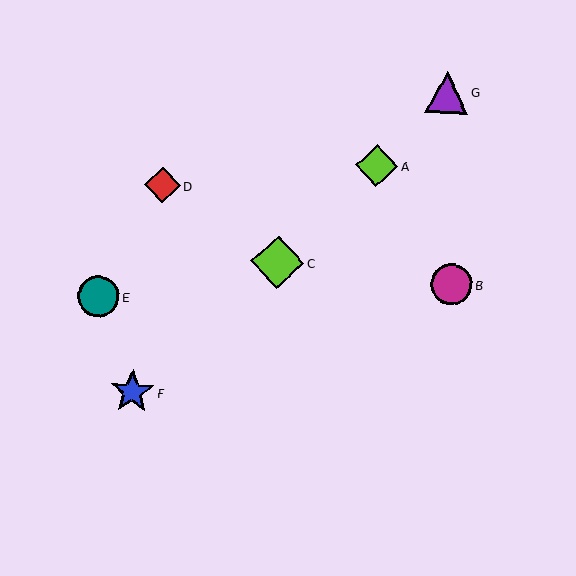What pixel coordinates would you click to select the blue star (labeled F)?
Click at (132, 392) to select the blue star F.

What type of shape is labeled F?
Shape F is a blue star.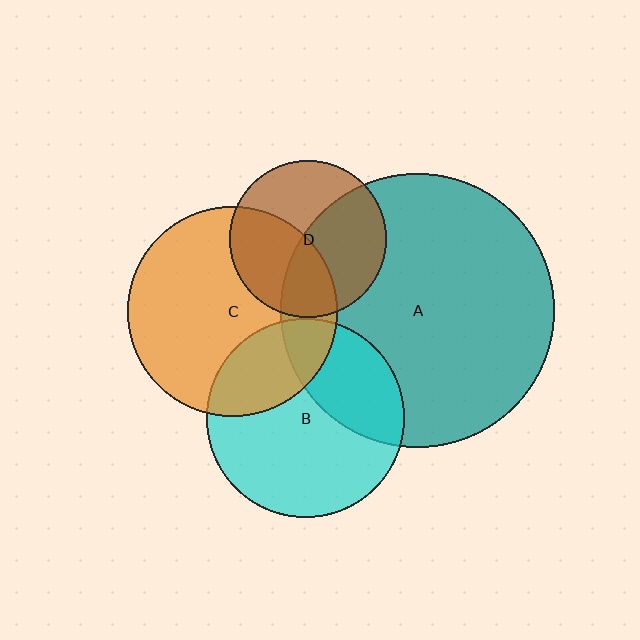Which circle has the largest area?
Circle A (teal).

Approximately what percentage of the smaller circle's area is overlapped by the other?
Approximately 50%.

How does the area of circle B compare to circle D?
Approximately 1.6 times.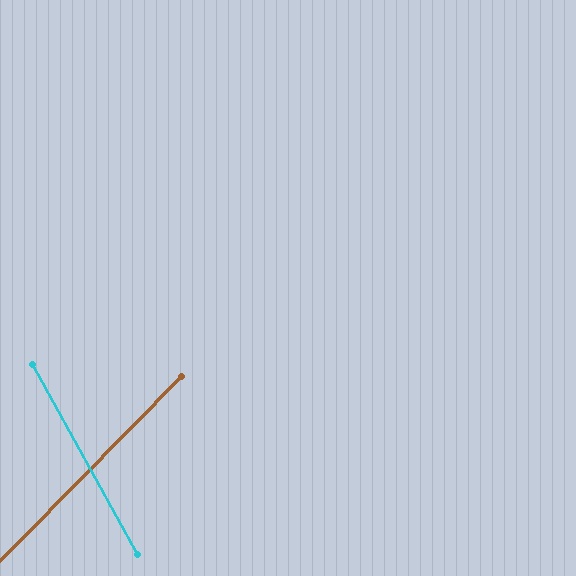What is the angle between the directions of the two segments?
Approximately 74 degrees.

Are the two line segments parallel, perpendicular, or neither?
Neither parallel nor perpendicular — they differ by about 74°.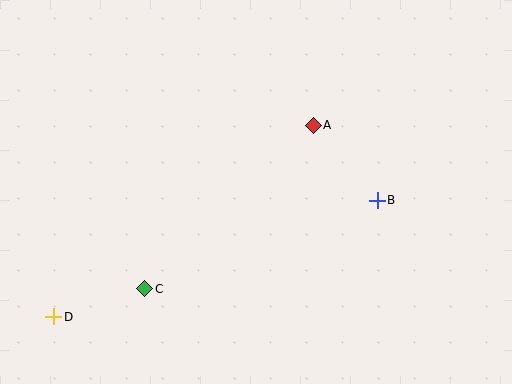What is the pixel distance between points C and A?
The distance between C and A is 235 pixels.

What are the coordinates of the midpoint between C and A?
The midpoint between C and A is at (229, 207).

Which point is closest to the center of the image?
Point A at (313, 126) is closest to the center.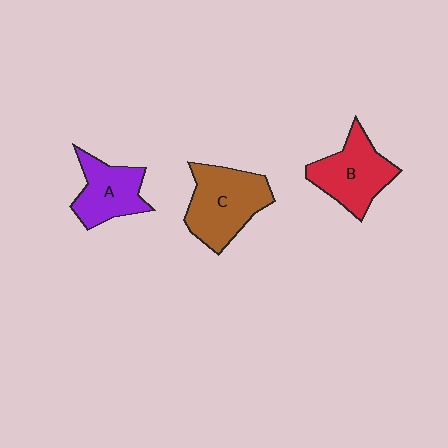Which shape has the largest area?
Shape C (brown).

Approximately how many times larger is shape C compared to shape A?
Approximately 1.4 times.